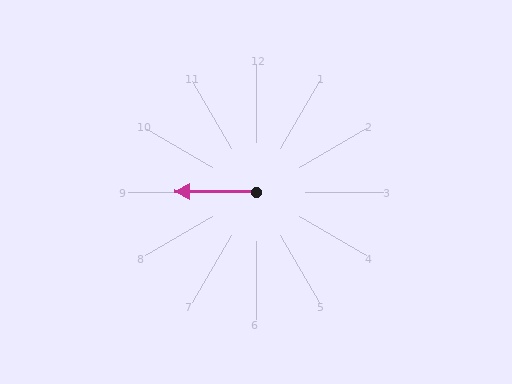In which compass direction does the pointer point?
West.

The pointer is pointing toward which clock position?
Roughly 9 o'clock.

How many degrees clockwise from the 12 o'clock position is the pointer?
Approximately 271 degrees.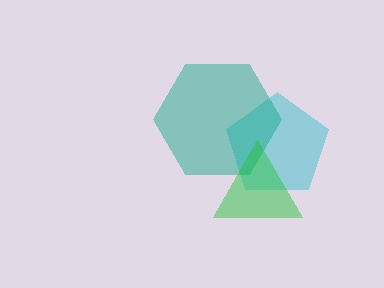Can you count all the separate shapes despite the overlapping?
Yes, there are 3 separate shapes.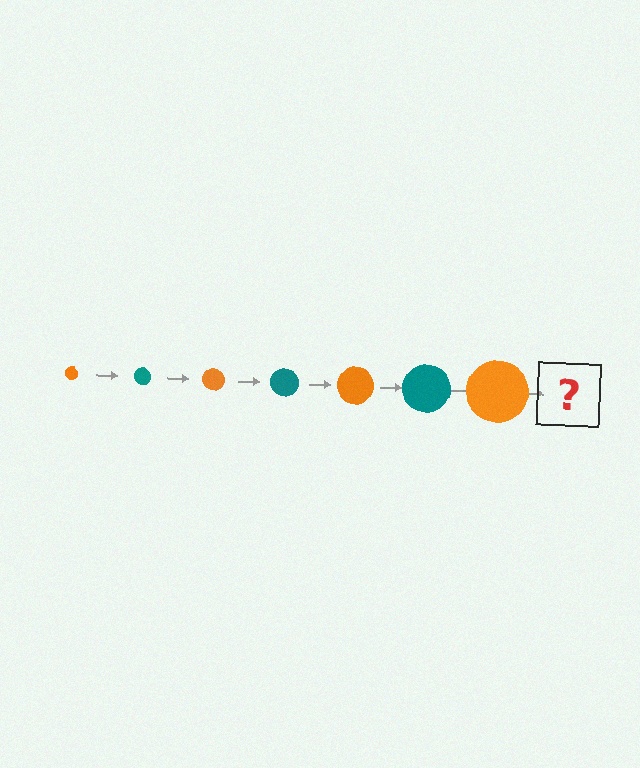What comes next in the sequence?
The next element should be a teal circle, larger than the previous one.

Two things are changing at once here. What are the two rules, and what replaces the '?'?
The two rules are that the circle grows larger each step and the color cycles through orange and teal. The '?' should be a teal circle, larger than the previous one.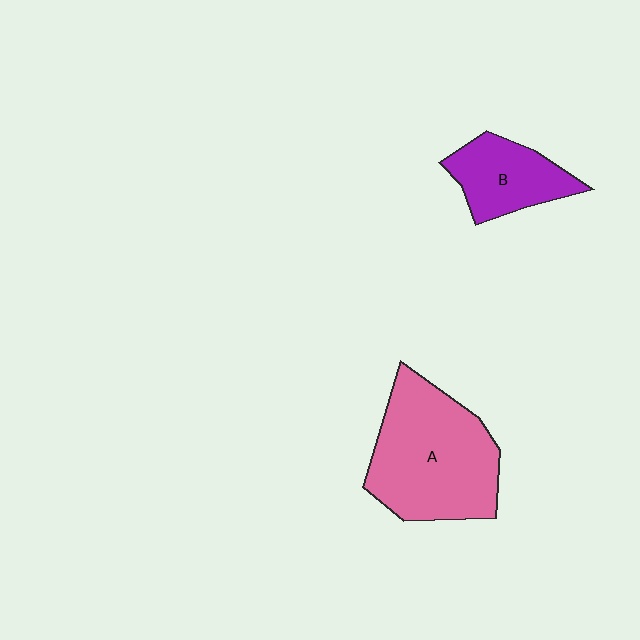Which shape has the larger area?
Shape A (pink).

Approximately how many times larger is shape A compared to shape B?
Approximately 2.0 times.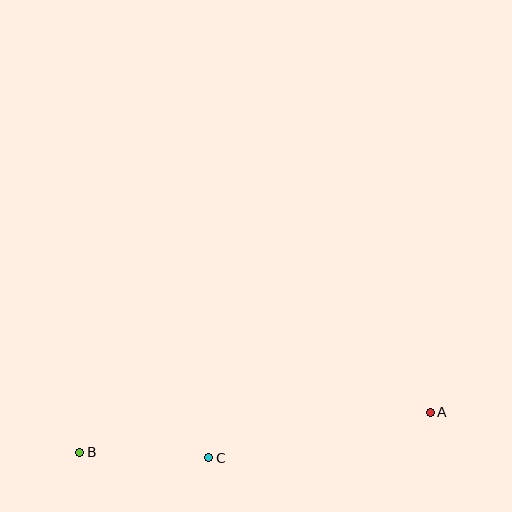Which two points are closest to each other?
Points B and C are closest to each other.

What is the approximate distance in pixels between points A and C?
The distance between A and C is approximately 226 pixels.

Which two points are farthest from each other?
Points A and B are farthest from each other.